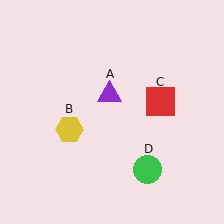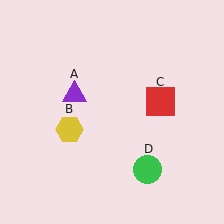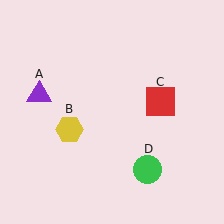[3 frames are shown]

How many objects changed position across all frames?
1 object changed position: purple triangle (object A).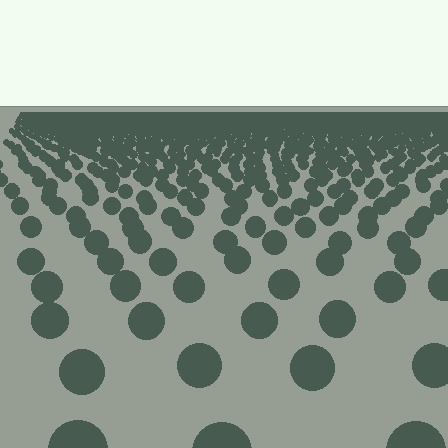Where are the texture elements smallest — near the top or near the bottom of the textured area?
Near the top.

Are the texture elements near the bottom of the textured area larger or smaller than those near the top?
Larger. Near the bottom, elements are closer to the viewer and appear at a bigger on-screen size.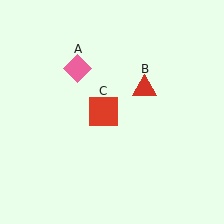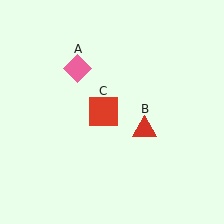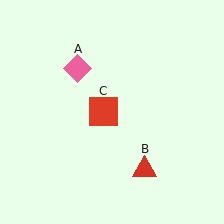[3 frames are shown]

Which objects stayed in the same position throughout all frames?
Pink diamond (object A) and red square (object C) remained stationary.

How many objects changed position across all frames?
1 object changed position: red triangle (object B).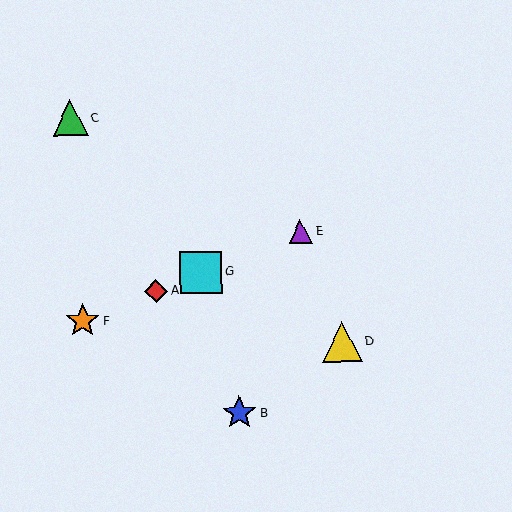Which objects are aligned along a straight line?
Objects A, E, F, G are aligned along a straight line.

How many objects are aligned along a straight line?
4 objects (A, E, F, G) are aligned along a straight line.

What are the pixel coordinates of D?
Object D is at (342, 342).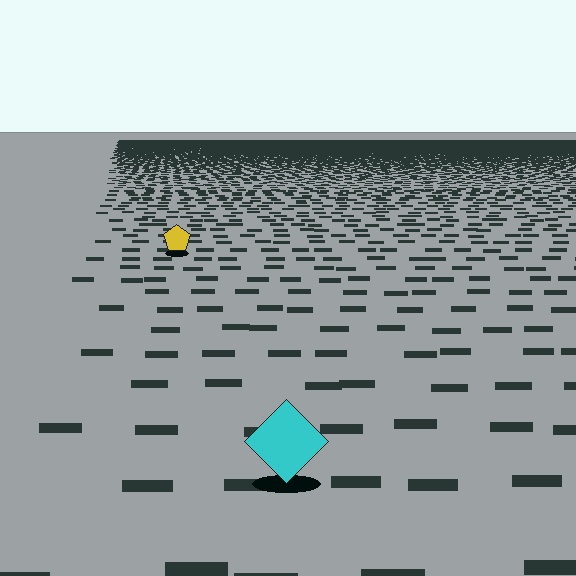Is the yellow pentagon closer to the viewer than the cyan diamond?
No. The cyan diamond is closer — you can tell from the texture gradient: the ground texture is coarser near it.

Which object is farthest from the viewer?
The yellow pentagon is farthest from the viewer. It appears smaller and the ground texture around it is denser.